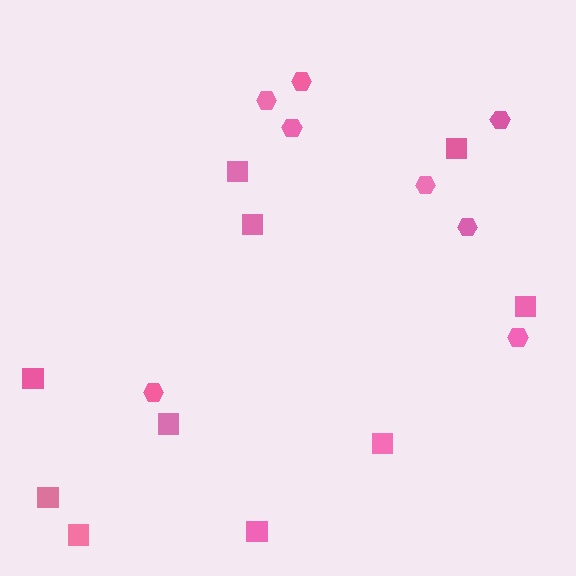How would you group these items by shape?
There are 2 groups: one group of hexagons (8) and one group of squares (10).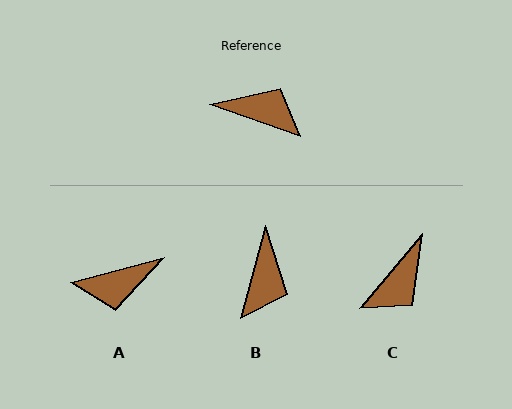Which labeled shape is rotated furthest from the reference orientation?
A, about 146 degrees away.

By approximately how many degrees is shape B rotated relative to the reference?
Approximately 85 degrees clockwise.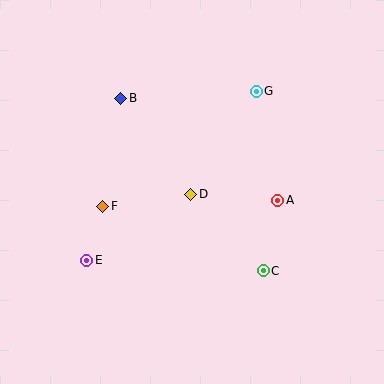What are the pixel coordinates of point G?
Point G is at (256, 91).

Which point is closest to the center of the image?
Point D at (191, 194) is closest to the center.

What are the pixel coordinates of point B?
Point B is at (121, 98).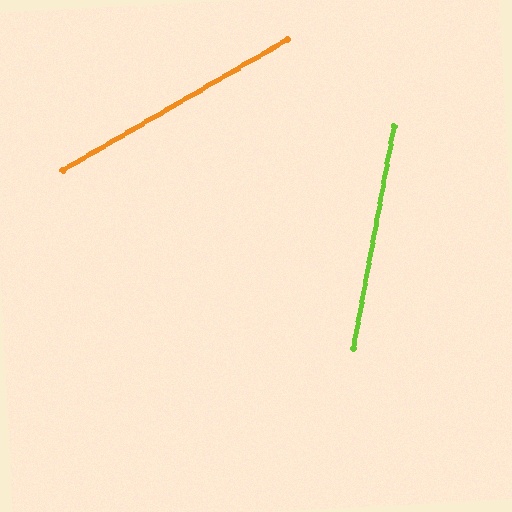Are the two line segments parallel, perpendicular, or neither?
Neither parallel nor perpendicular — they differ by about 50°.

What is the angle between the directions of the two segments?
Approximately 50 degrees.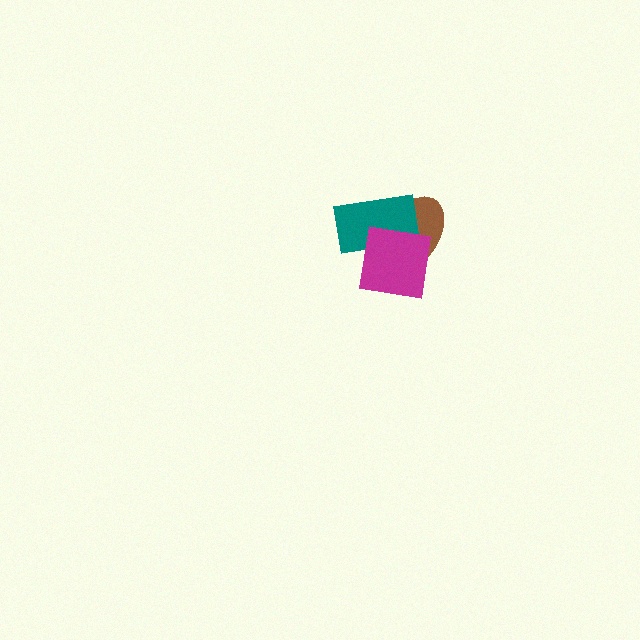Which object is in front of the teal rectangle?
The magenta square is in front of the teal rectangle.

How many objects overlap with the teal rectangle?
2 objects overlap with the teal rectangle.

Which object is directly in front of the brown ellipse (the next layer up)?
The teal rectangle is directly in front of the brown ellipse.